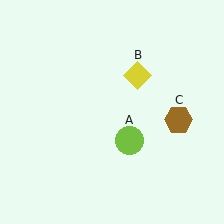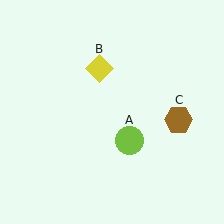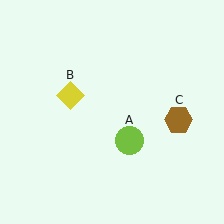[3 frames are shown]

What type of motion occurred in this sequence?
The yellow diamond (object B) rotated counterclockwise around the center of the scene.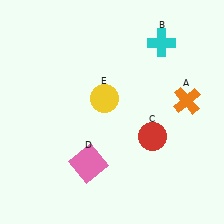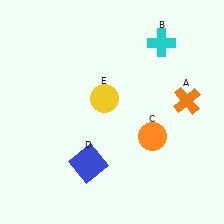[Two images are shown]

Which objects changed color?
C changed from red to orange. D changed from pink to blue.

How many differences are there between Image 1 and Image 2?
There are 2 differences between the two images.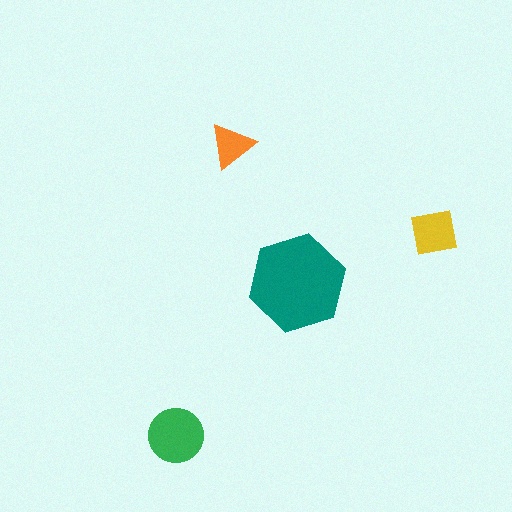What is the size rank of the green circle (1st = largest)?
2nd.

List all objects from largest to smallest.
The teal hexagon, the green circle, the yellow square, the orange triangle.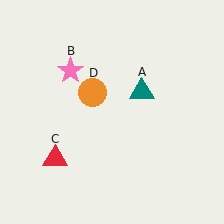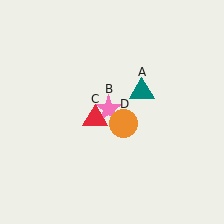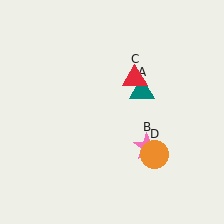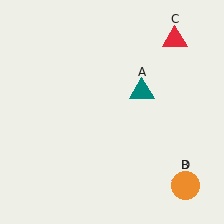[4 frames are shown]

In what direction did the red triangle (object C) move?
The red triangle (object C) moved up and to the right.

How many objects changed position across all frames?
3 objects changed position: pink star (object B), red triangle (object C), orange circle (object D).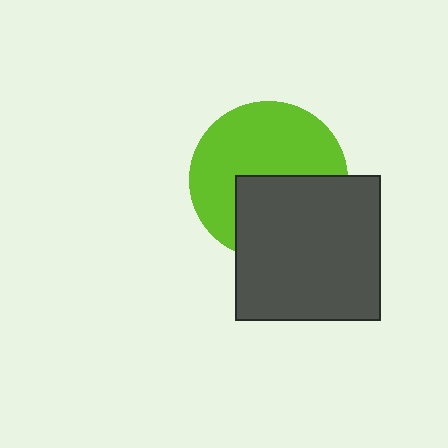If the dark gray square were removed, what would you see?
You would see the complete lime circle.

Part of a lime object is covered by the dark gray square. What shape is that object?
It is a circle.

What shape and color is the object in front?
The object in front is a dark gray square.